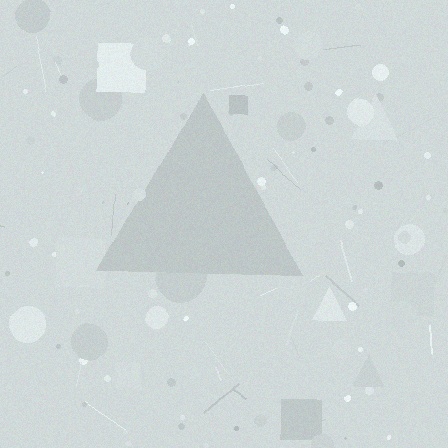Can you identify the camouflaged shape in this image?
The camouflaged shape is a triangle.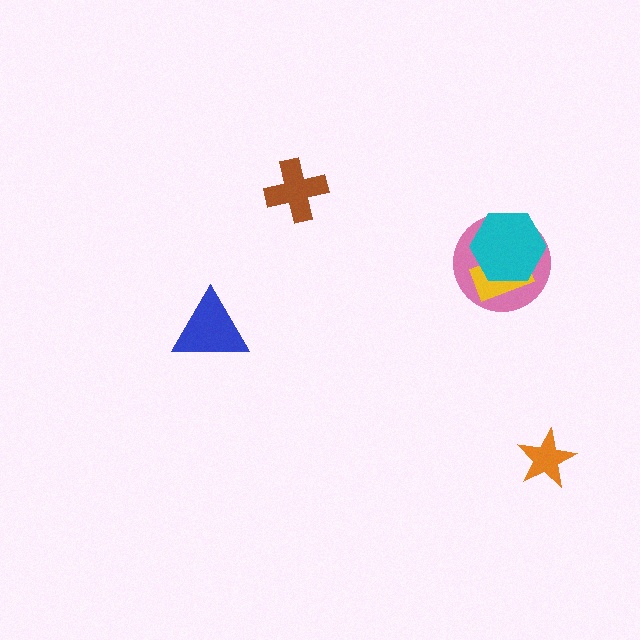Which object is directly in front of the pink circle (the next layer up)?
The yellow rectangle is directly in front of the pink circle.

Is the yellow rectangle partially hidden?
Yes, it is partially covered by another shape.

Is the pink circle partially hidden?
Yes, it is partially covered by another shape.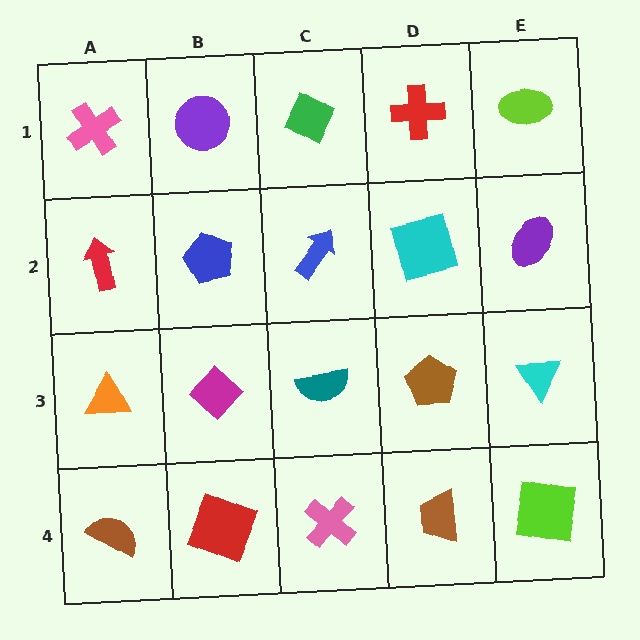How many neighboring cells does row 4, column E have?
2.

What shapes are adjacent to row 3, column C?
A blue arrow (row 2, column C), a pink cross (row 4, column C), a magenta diamond (row 3, column B), a brown pentagon (row 3, column D).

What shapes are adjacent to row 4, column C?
A teal semicircle (row 3, column C), a red square (row 4, column B), a brown trapezoid (row 4, column D).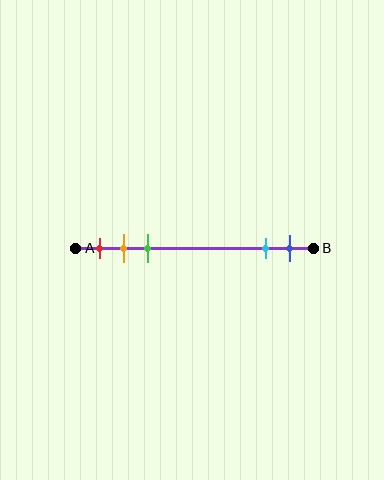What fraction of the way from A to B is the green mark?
The green mark is approximately 30% (0.3) of the way from A to B.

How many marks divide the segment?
There are 5 marks dividing the segment.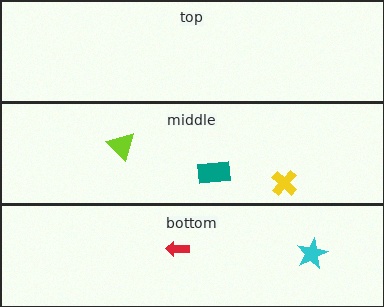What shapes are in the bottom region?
The cyan star, the red arrow.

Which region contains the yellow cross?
The middle region.